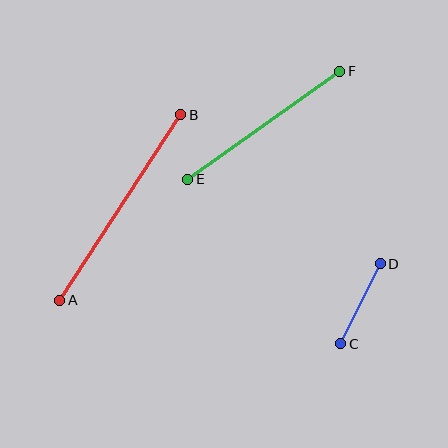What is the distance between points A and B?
The distance is approximately 222 pixels.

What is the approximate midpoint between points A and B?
The midpoint is at approximately (120, 207) pixels.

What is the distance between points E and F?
The distance is approximately 186 pixels.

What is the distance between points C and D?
The distance is approximately 89 pixels.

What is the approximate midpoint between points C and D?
The midpoint is at approximately (361, 304) pixels.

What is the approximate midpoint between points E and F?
The midpoint is at approximately (264, 125) pixels.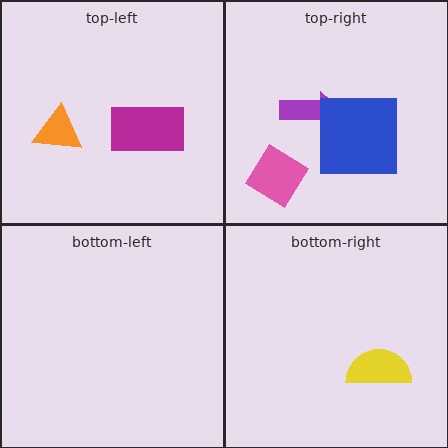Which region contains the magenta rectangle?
The top-left region.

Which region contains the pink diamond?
The top-right region.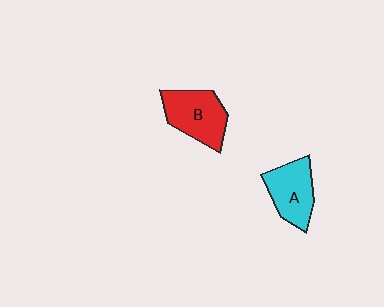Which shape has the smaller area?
Shape A (cyan).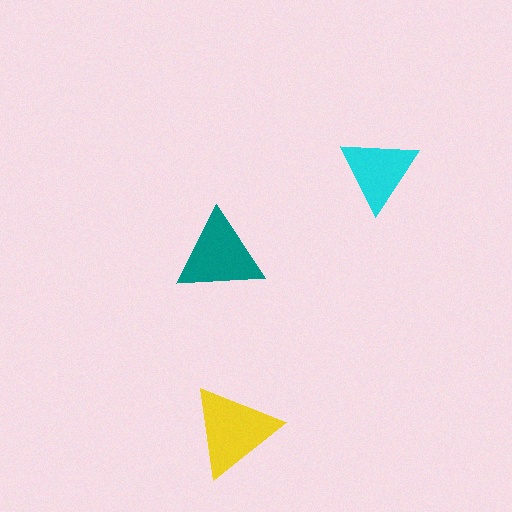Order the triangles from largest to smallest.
the yellow one, the teal one, the cyan one.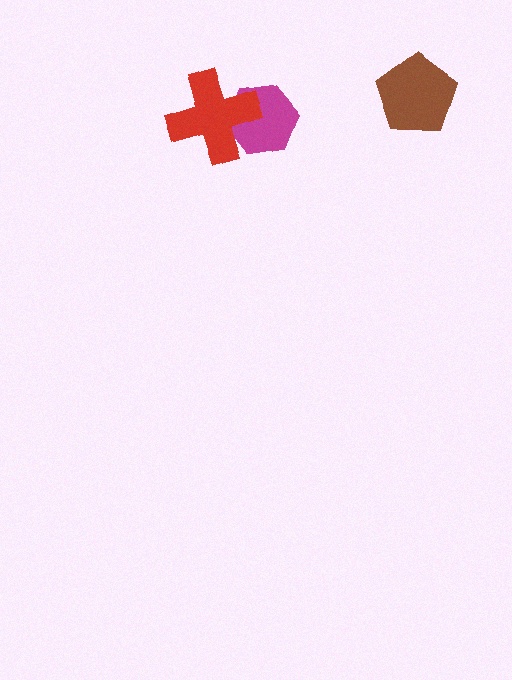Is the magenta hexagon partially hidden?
Yes, it is partially covered by another shape.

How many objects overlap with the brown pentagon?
0 objects overlap with the brown pentagon.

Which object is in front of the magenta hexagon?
The red cross is in front of the magenta hexagon.